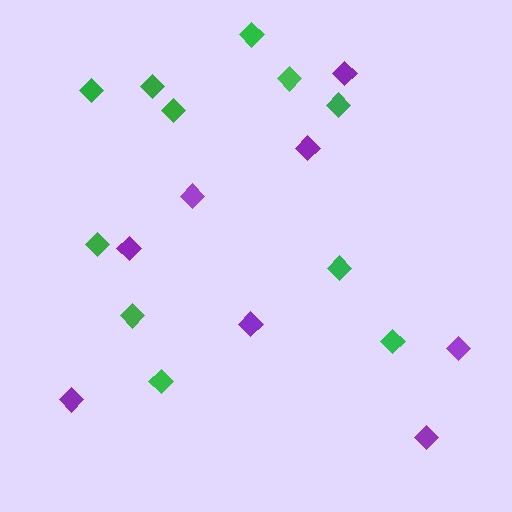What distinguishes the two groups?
There are 2 groups: one group of purple diamonds (8) and one group of green diamonds (11).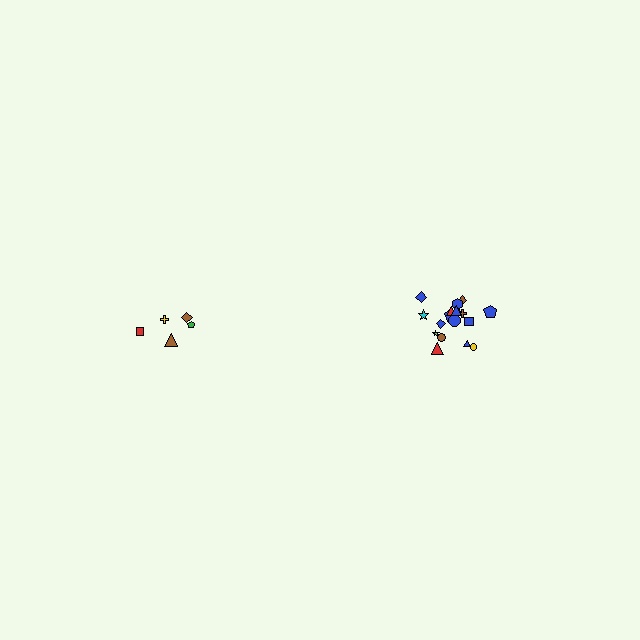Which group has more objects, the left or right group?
The right group.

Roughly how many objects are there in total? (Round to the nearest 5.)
Roughly 25 objects in total.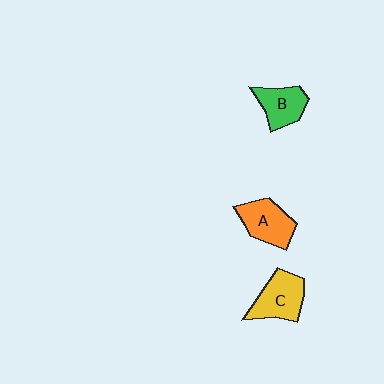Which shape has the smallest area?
Shape B (green).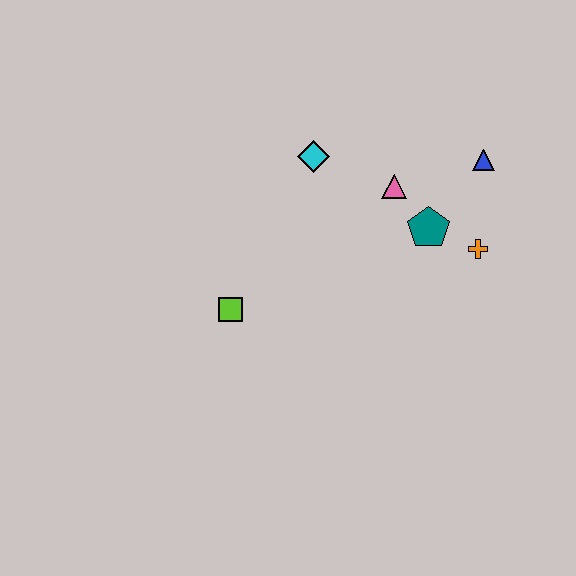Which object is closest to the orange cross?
The teal pentagon is closest to the orange cross.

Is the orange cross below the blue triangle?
Yes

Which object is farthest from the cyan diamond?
The orange cross is farthest from the cyan diamond.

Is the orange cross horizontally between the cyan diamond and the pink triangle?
No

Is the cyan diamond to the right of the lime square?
Yes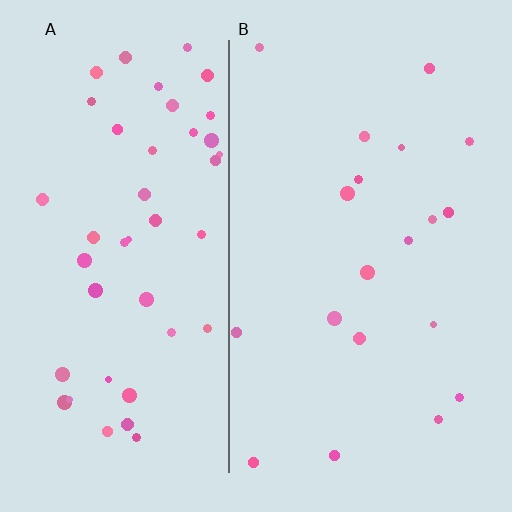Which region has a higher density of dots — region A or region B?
A (the left).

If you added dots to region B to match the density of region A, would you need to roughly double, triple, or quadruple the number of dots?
Approximately double.